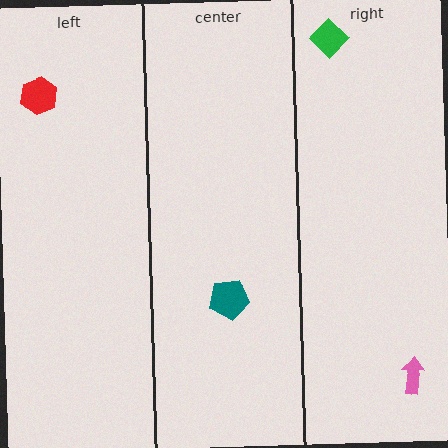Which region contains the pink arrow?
The right region.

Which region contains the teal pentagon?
The center region.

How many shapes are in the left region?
1.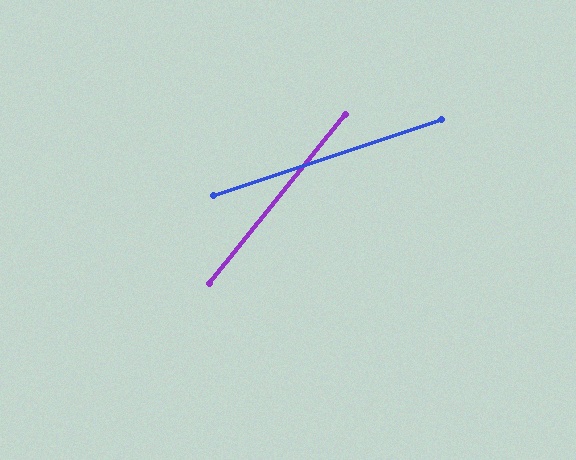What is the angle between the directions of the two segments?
Approximately 33 degrees.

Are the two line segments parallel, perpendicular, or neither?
Neither parallel nor perpendicular — they differ by about 33°.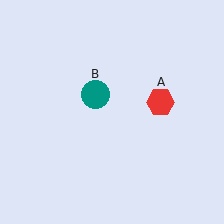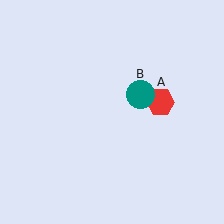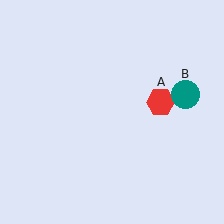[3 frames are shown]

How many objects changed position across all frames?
1 object changed position: teal circle (object B).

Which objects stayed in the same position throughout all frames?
Red hexagon (object A) remained stationary.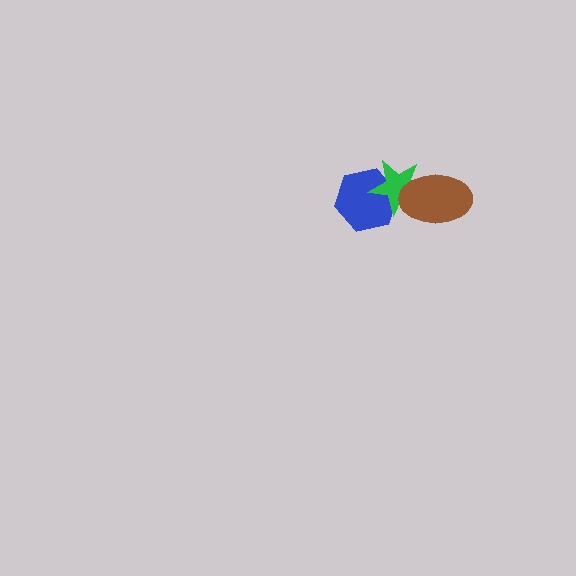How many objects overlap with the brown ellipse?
1 object overlaps with the brown ellipse.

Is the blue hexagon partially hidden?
Yes, it is partially covered by another shape.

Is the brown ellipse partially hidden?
No, no other shape covers it.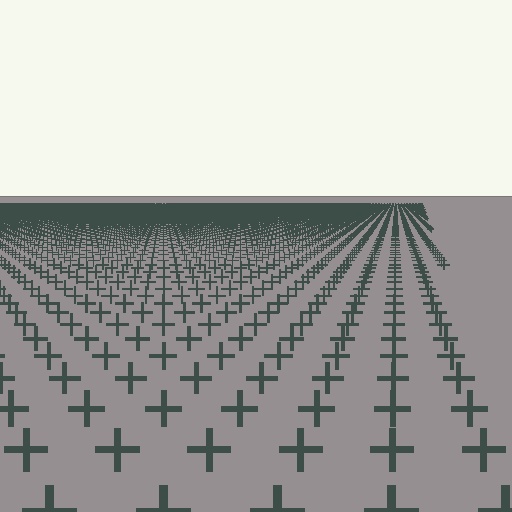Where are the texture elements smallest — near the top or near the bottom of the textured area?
Near the top.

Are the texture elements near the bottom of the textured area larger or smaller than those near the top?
Larger. Near the bottom, elements are closer to the viewer and appear at a bigger on-screen size.